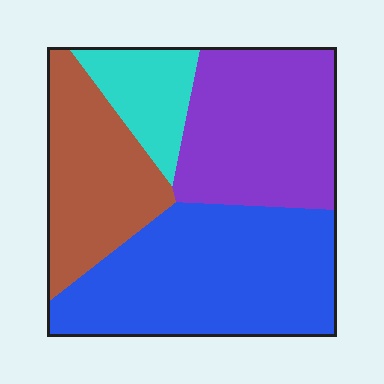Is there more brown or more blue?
Blue.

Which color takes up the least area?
Cyan, at roughly 10%.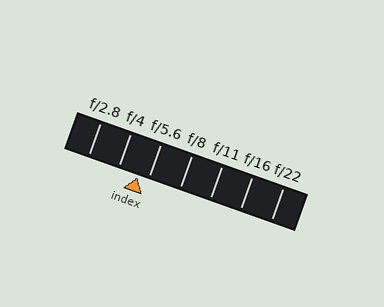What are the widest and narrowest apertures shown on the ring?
The widest aperture shown is f/2.8 and the narrowest is f/22.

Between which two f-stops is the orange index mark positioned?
The index mark is between f/4 and f/5.6.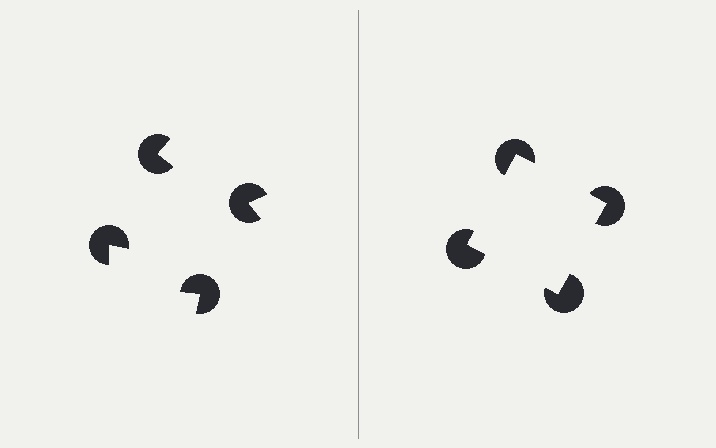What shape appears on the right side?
An illusory square.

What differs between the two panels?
The pac-man discs are positioned identically on both sides; only the wedge orientations differ. On the right they align to a square; on the left they are misaligned.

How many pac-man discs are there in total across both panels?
8 — 4 on each side.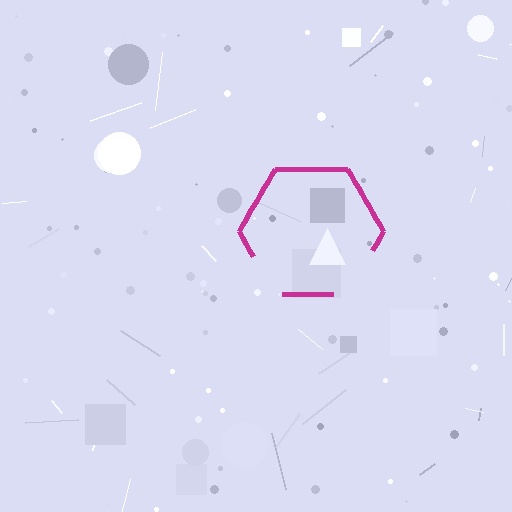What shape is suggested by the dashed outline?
The dashed outline suggests a hexagon.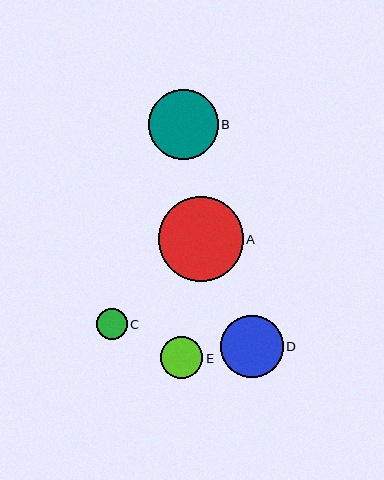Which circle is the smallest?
Circle C is the smallest with a size of approximately 31 pixels.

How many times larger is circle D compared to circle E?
Circle D is approximately 1.5 times the size of circle E.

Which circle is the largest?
Circle A is the largest with a size of approximately 85 pixels.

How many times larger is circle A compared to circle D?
Circle A is approximately 1.4 times the size of circle D.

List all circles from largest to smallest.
From largest to smallest: A, B, D, E, C.